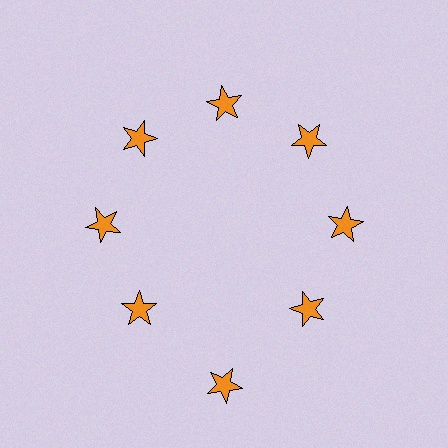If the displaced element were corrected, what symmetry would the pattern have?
It would have 8-fold rotational symmetry — the pattern would map onto itself every 45 degrees.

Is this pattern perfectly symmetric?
No. The 8 orange stars are arranged in a ring, but one element near the 6 o'clock position is pushed outward from the center, breaking the 8-fold rotational symmetry.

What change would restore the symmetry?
The symmetry would be restored by moving it inward, back onto the ring so that all 8 stars sit at equal angles and equal distance from the center.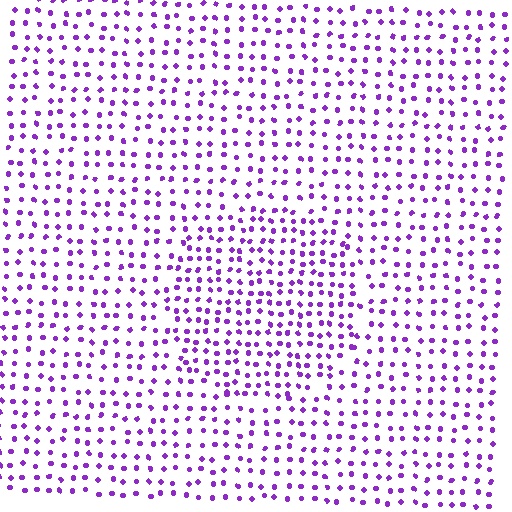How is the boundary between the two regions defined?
The boundary is defined by a change in element density (approximately 1.5x ratio). All elements are the same color, size, and shape.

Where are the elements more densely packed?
The elements are more densely packed inside the circle boundary.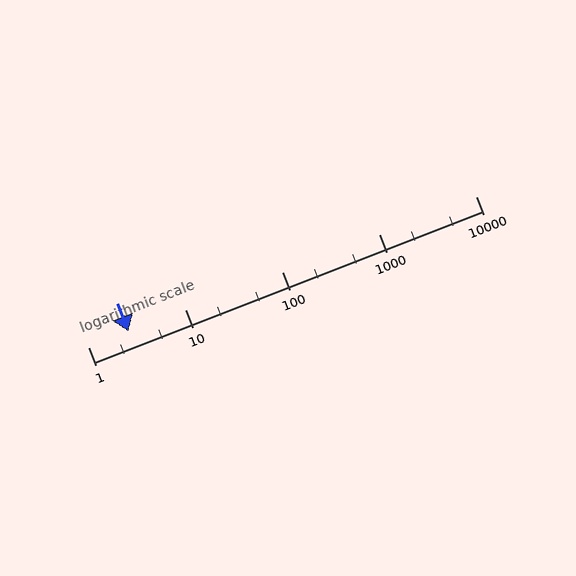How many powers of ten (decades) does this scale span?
The scale spans 4 decades, from 1 to 10000.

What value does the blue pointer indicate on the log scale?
The pointer indicates approximately 2.6.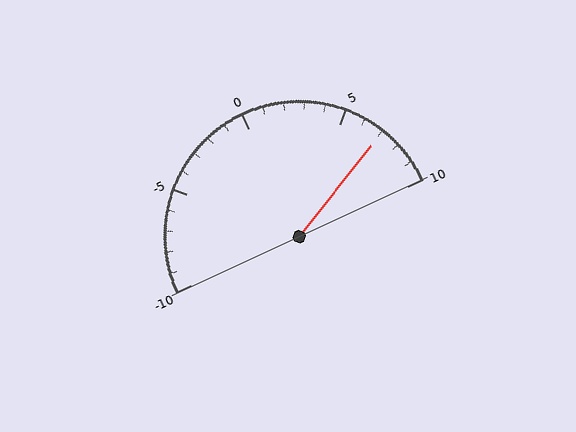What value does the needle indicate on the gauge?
The needle indicates approximately 7.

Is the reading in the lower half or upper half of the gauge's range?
The reading is in the upper half of the range (-10 to 10).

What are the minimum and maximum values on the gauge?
The gauge ranges from -10 to 10.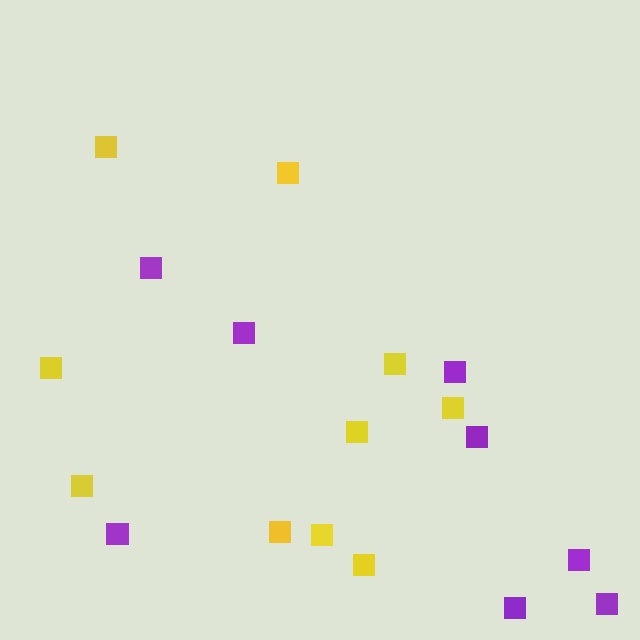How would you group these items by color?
There are 2 groups: one group of yellow squares (10) and one group of purple squares (8).